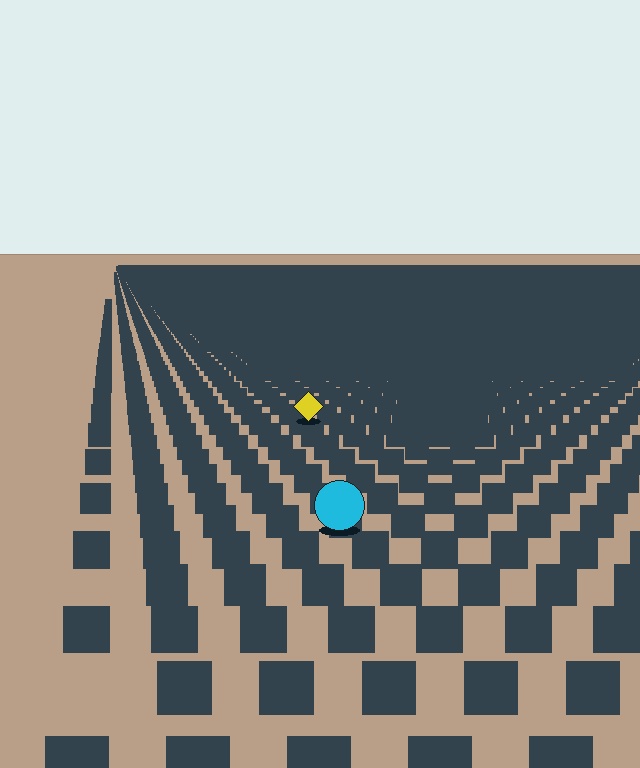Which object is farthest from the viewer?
The yellow diamond is farthest from the viewer. It appears smaller and the ground texture around it is denser.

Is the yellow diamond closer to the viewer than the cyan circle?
No. The cyan circle is closer — you can tell from the texture gradient: the ground texture is coarser near it.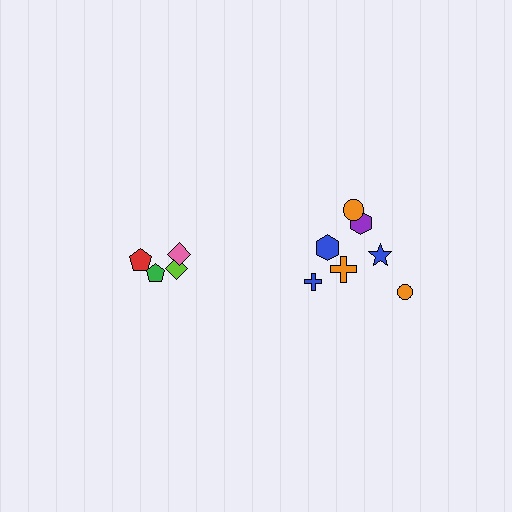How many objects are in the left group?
There are 4 objects.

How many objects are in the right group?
There are 7 objects.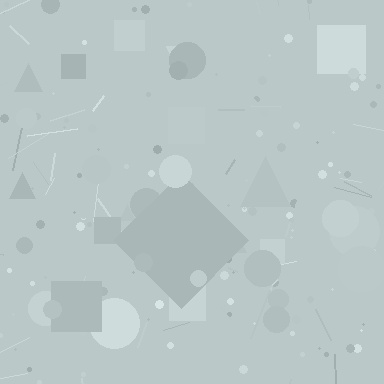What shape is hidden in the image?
A diamond is hidden in the image.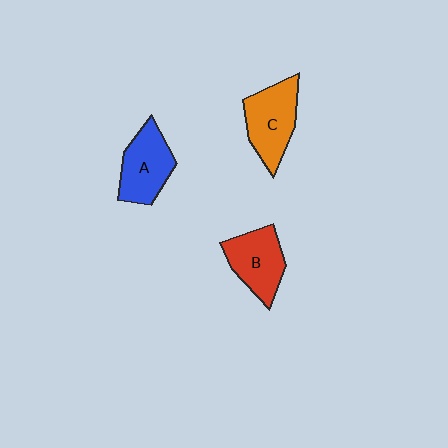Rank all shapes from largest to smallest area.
From largest to smallest: C (orange), A (blue), B (red).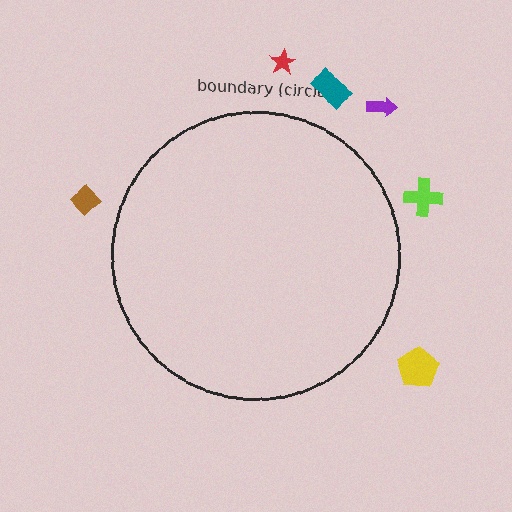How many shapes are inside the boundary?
0 inside, 6 outside.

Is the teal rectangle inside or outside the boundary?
Outside.